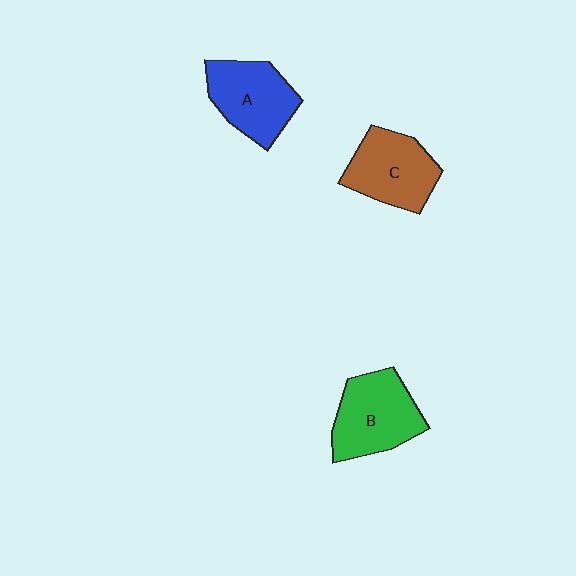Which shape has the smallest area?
Shape A (blue).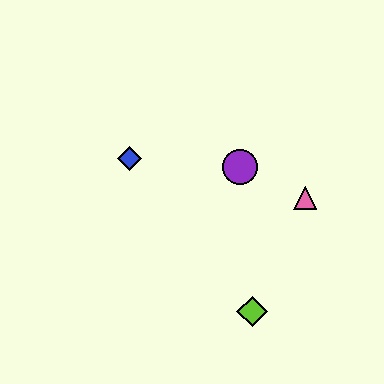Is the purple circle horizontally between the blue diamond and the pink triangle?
Yes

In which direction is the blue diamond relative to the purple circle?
The blue diamond is to the left of the purple circle.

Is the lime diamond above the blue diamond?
No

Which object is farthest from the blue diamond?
The lime diamond is farthest from the blue diamond.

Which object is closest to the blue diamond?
The purple circle is closest to the blue diamond.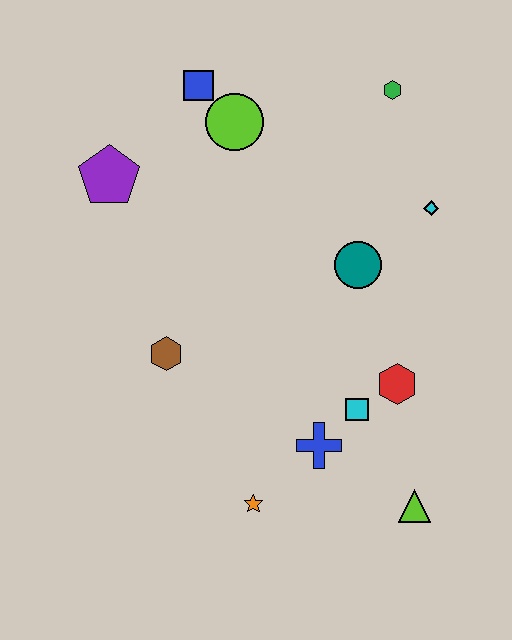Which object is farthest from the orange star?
The green hexagon is farthest from the orange star.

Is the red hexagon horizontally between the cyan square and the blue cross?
No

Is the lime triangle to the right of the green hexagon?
Yes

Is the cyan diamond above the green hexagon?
No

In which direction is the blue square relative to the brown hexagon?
The blue square is above the brown hexagon.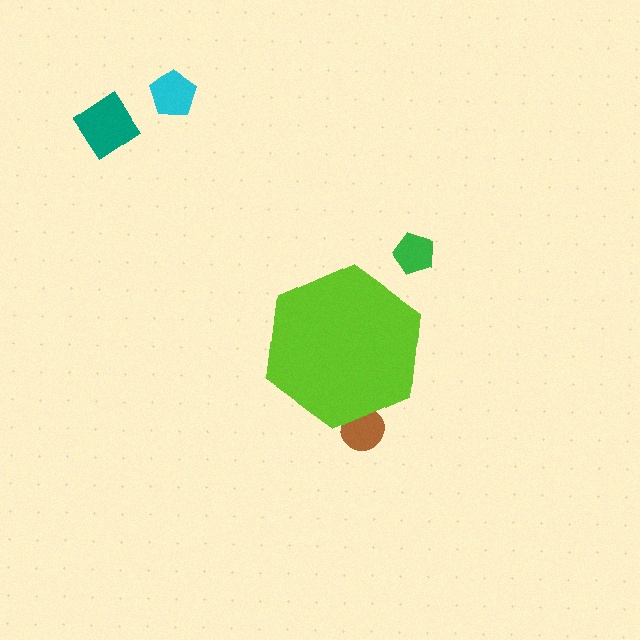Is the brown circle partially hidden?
Yes, the brown circle is partially hidden behind the lime hexagon.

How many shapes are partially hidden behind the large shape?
1 shape is partially hidden.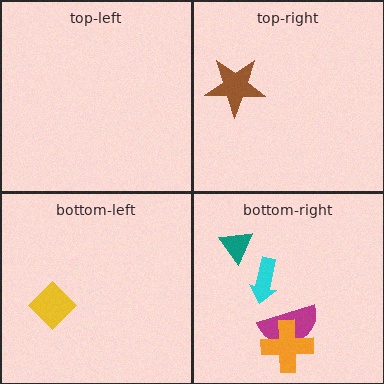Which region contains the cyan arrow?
The bottom-right region.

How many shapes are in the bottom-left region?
1.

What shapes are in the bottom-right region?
The teal triangle, the magenta semicircle, the orange cross, the cyan arrow.